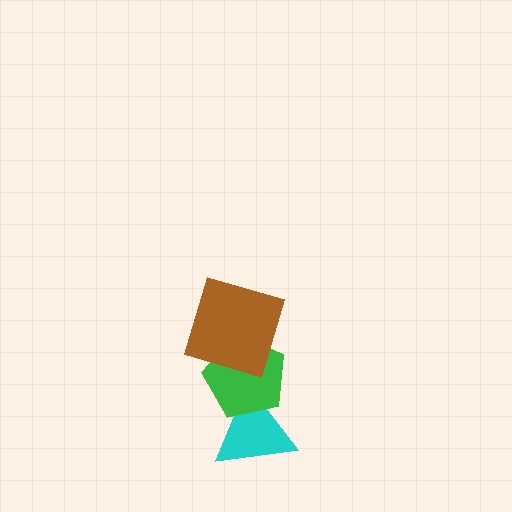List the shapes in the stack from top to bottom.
From top to bottom: the brown square, the green pentagon, the cyan triangle.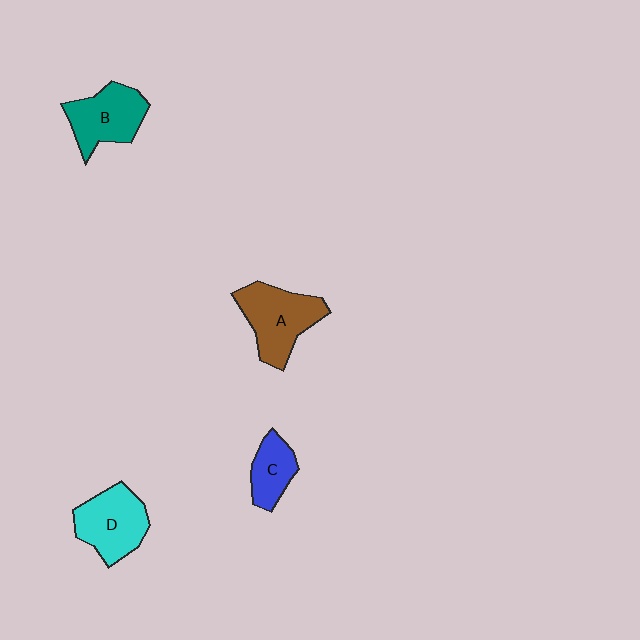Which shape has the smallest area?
Shape C (blue).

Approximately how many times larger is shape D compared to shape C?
Approximately 1.6 times.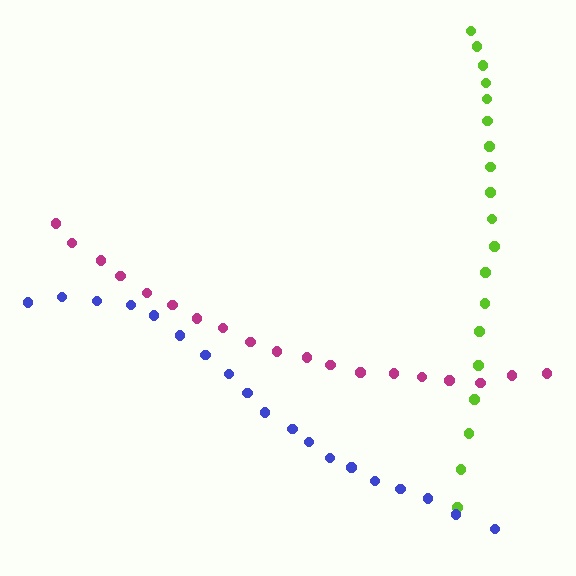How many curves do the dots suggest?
There are 3 distinct paths.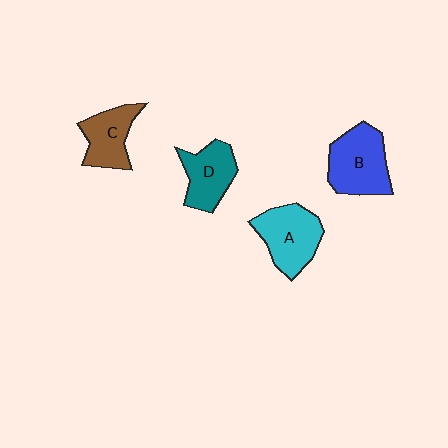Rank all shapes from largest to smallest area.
From largest to smallest: B (blue), A (cyan), D (teal), C (brown).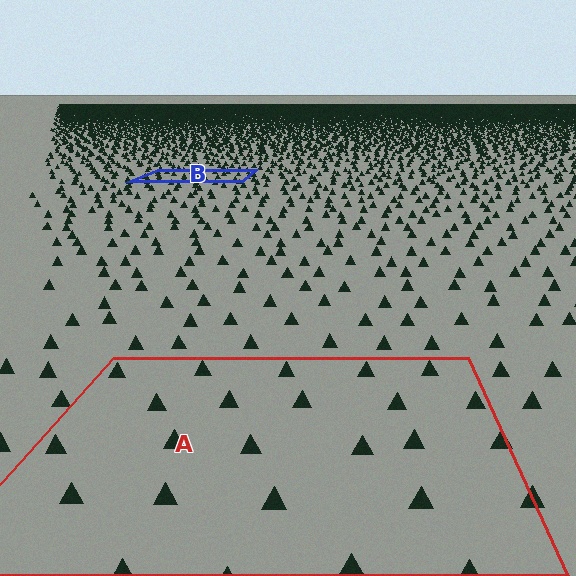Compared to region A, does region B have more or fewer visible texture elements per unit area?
Region B has more texture elements per unit area — they are packed more densely because it is farther away.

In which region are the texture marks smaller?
The texture marks are smaller in region B, because it is farther away.